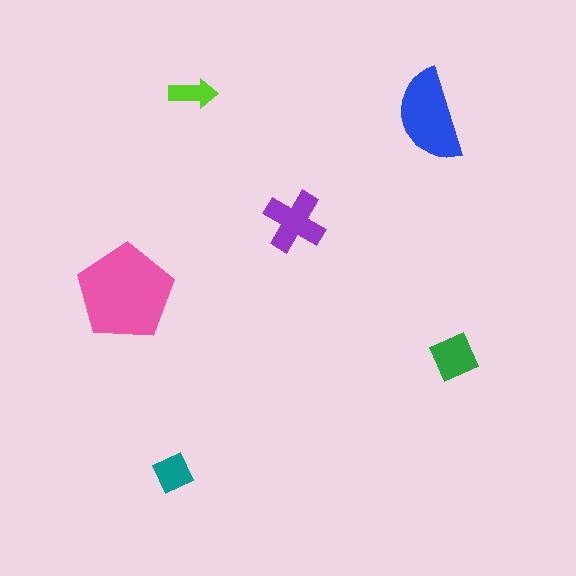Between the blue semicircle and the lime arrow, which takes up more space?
The blue semicircle.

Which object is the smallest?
The lime arrow.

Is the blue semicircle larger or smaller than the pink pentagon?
Smaller.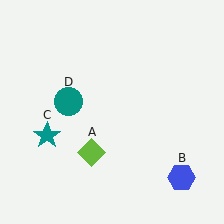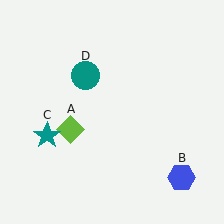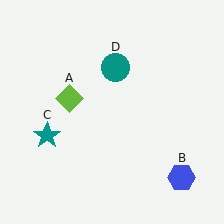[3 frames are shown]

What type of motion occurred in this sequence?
The lime diamond (object A), teal circle (object D) rotated clockwise around the center of the scene.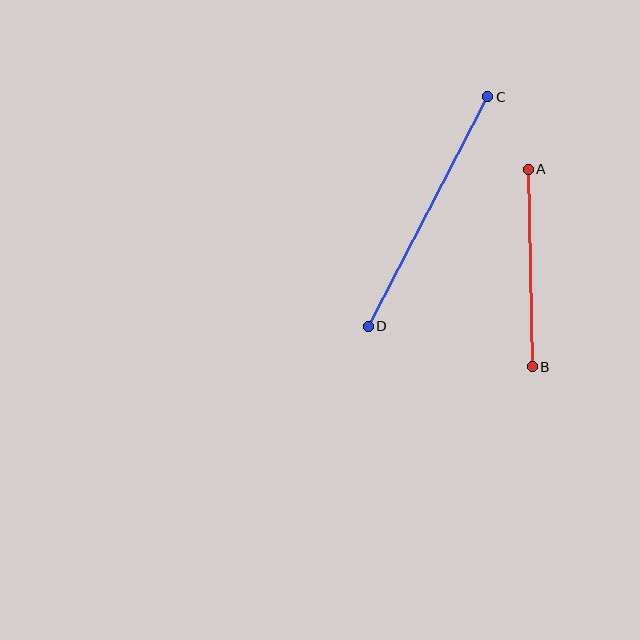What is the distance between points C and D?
The distance is approximately 259 pixels.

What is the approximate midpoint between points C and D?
The midpoint is at approximately (428, 211) pixels.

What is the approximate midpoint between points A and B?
The midpoint is at approximately (530, 268) pixels.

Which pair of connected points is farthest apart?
Points C and D are farthest apart.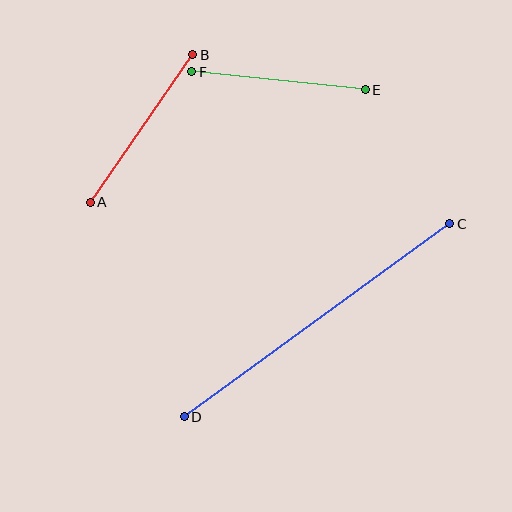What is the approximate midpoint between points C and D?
The midpoint is at approximately (317, 320) pixels.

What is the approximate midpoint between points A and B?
The midpoint is at approximately (142, 128) pixels.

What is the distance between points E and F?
The distance is approximately 175 pixels.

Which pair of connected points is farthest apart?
Points C and D are farthest apart.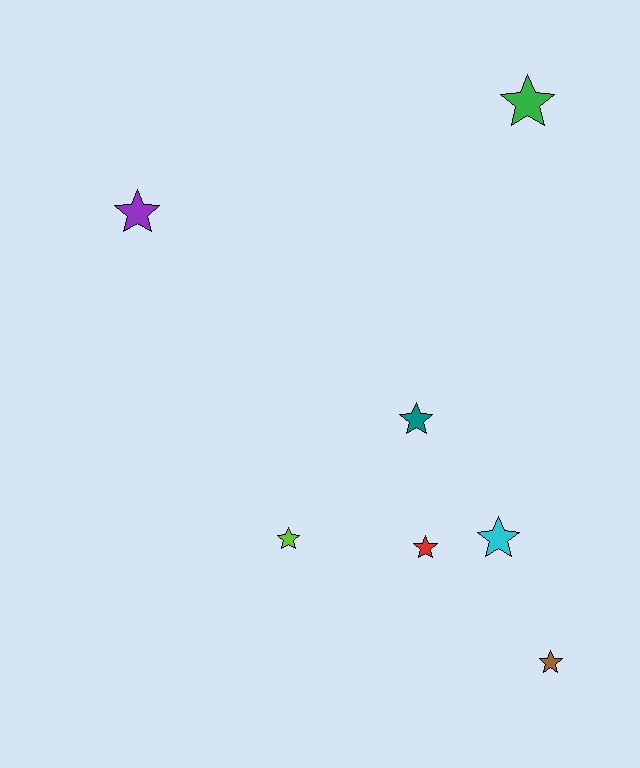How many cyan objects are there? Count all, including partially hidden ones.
There is 1 cyan object.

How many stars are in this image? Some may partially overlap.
There are 7 stars.